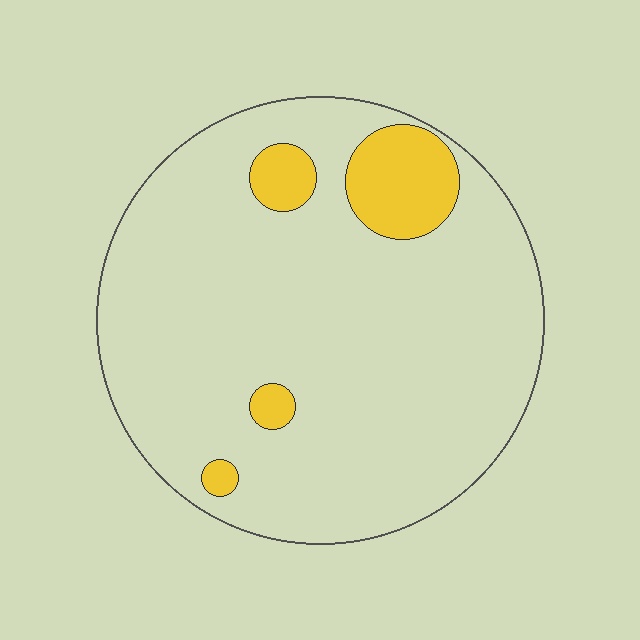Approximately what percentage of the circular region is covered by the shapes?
Approximately 10%.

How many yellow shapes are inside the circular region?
4.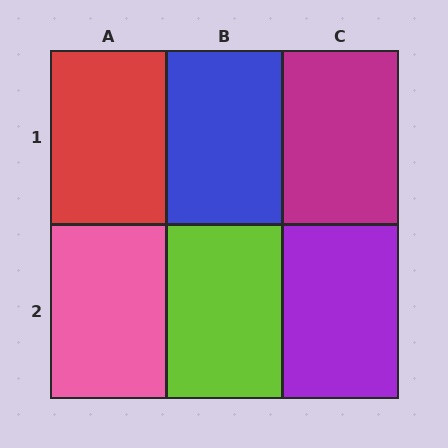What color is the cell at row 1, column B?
Blue.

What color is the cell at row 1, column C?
Magenta.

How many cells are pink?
1 cell is pink.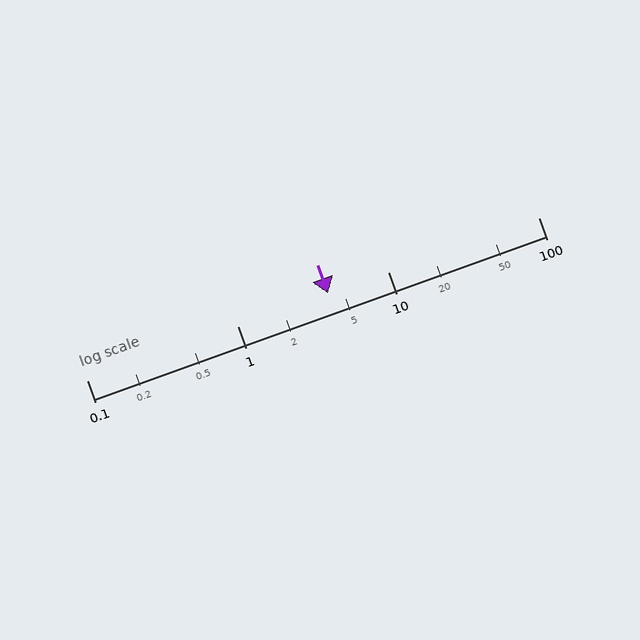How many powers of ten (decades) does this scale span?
The scale spans 3 decades, from 0.1 to 100.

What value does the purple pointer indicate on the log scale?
The pointer indicates approximately 4.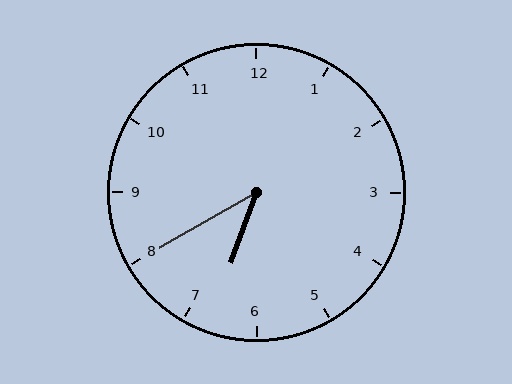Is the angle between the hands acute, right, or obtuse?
It is acute.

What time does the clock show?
6:40.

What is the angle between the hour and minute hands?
Approximately 40 degrees.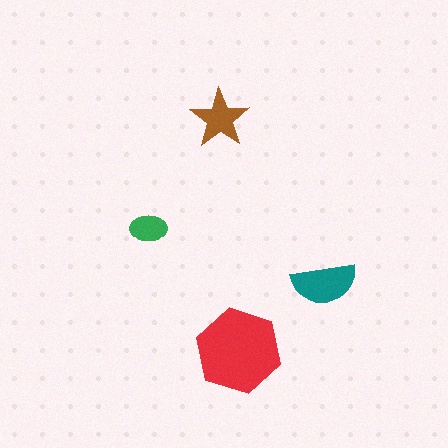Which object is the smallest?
The green ellipse.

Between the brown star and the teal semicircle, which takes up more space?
The teal semicircle.